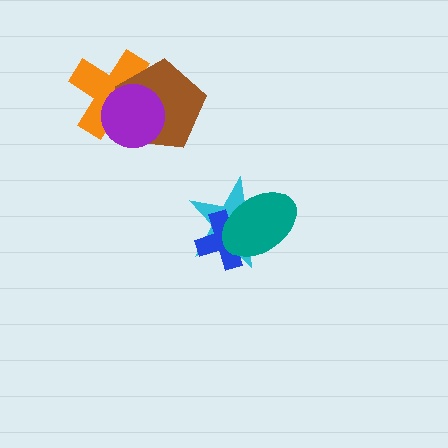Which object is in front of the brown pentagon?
The purple circle is in front of the brown pentagon.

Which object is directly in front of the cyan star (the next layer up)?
The blue cross is directly in front of the cyan star.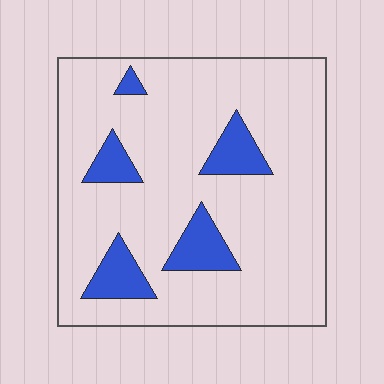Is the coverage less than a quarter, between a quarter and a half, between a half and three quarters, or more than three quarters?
Less than a quarter.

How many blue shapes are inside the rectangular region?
5.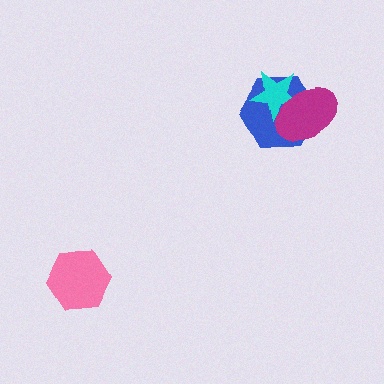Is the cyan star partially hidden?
Yes, it is partially covered by another shape.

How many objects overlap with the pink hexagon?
0 objects overlap with the pink hexagon.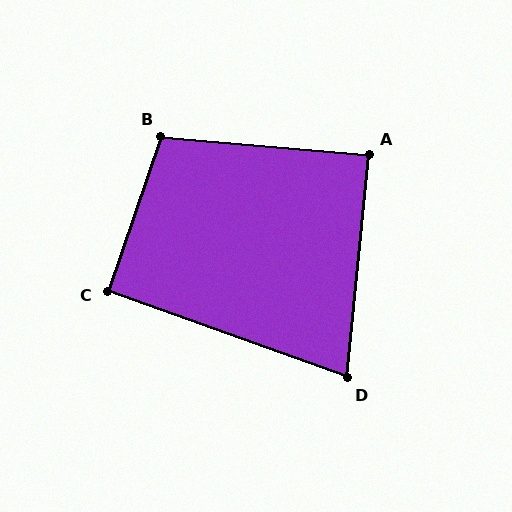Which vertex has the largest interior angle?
B, at approximately 104 degrees.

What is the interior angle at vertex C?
Approximately 91 degrees (approximately right).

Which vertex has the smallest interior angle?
D, at approximately 76 degrees.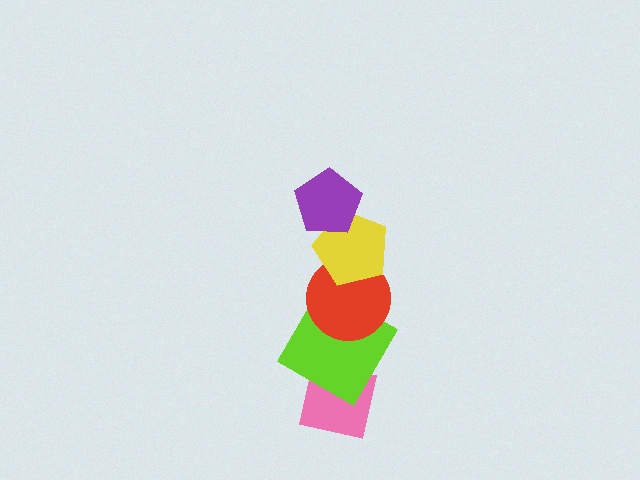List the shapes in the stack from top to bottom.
From top to bottom: the purple pentagon, the yellow pentagon, the red circle, the lime diamond, the pink square.